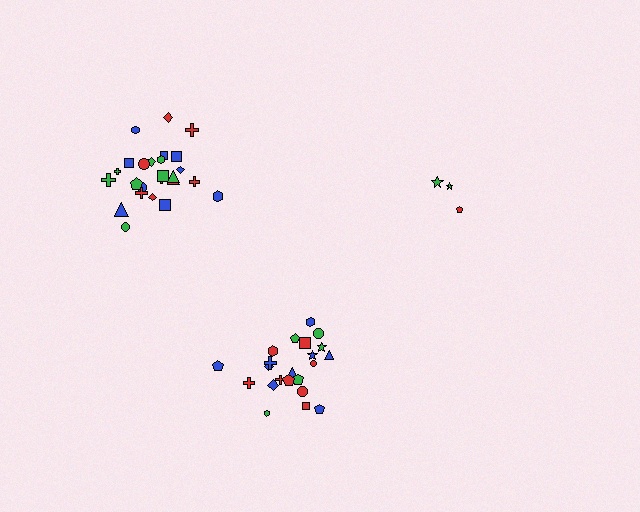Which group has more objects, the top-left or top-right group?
The top-left group.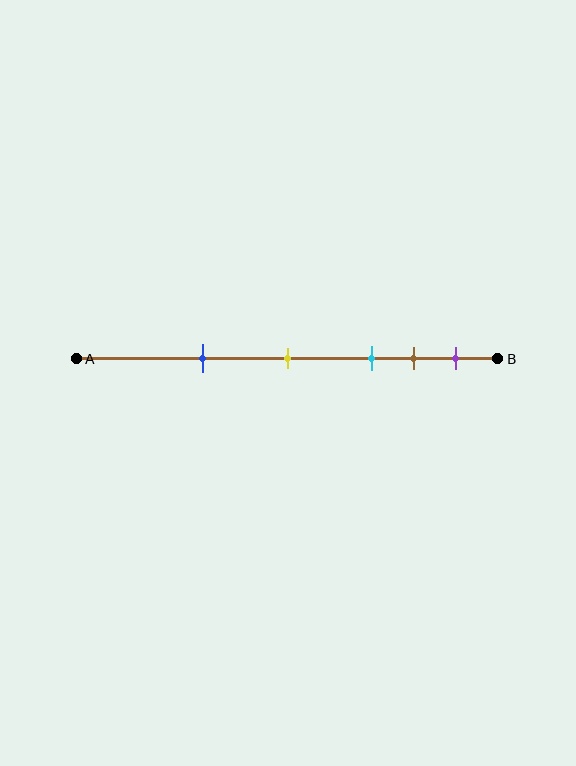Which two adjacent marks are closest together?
The brown and purple marks are the closest adjacent pair.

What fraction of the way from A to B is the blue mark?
The blue mark is approximately 30% (0.3) of the way from A to B.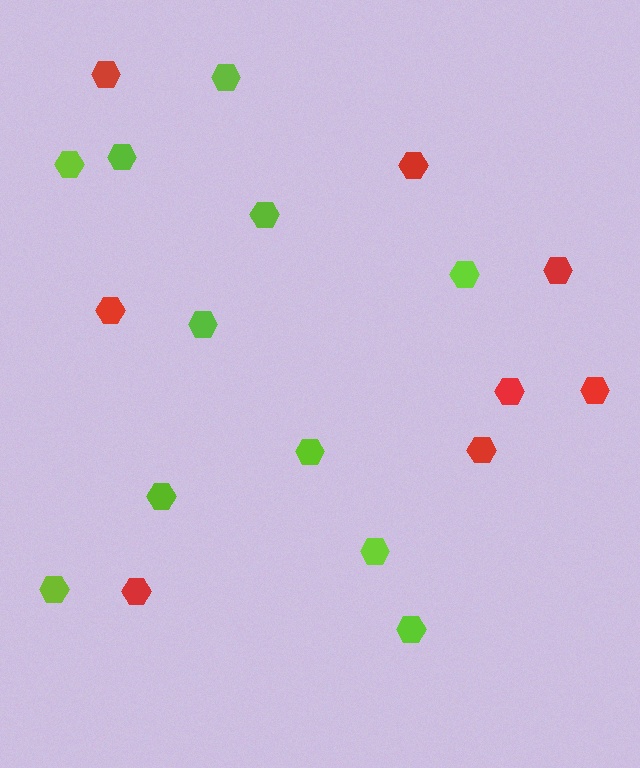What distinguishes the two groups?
There are 2 groups: one group of lime hexagons (11) and one group of red hexagons (8).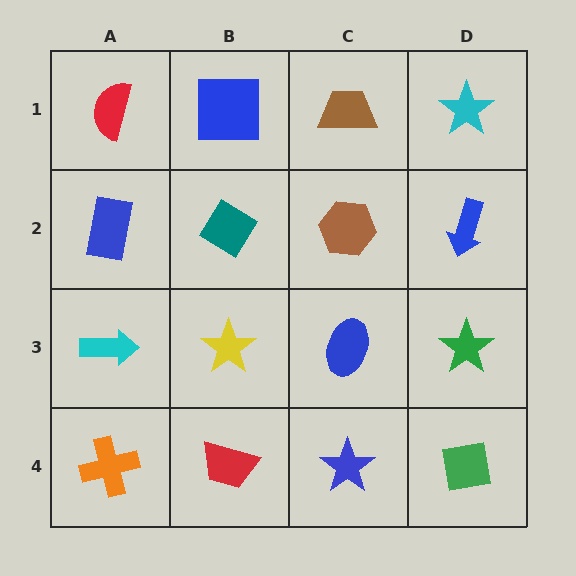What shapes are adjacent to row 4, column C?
A blue ellipse (row 3, column C), a red trapezoid (row 4, column B), a green square (row 4, column D).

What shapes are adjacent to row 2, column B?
A blue square (row 1, column B), a yellow star (row 3, column B), a blue rectangle (row 2, column A), a brown hexagon (row 2, column C).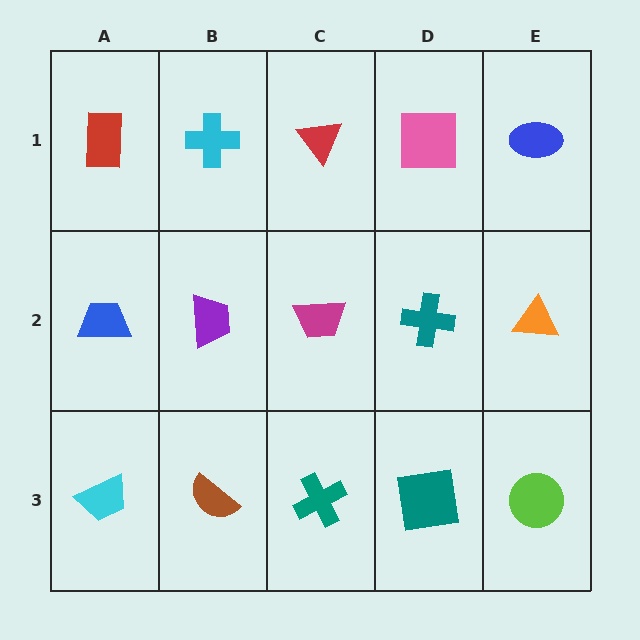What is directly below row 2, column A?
A cyan trapezoid.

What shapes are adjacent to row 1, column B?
A purple trapezoid (row 2, column B), a red rectangle (row 1, column A), a red triangle (row 1, column C).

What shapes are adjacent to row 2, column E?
A blue ellipse (row 1, column E), a lime circle (row 3, column E), a teal cross (row 2, column D).